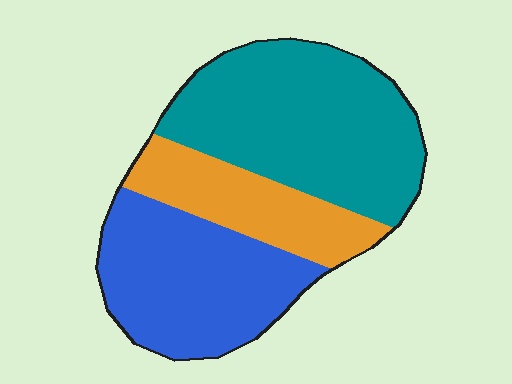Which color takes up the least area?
Orange, at roughly 20%.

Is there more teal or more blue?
Teal.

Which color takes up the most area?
Teal, at roughly 45%.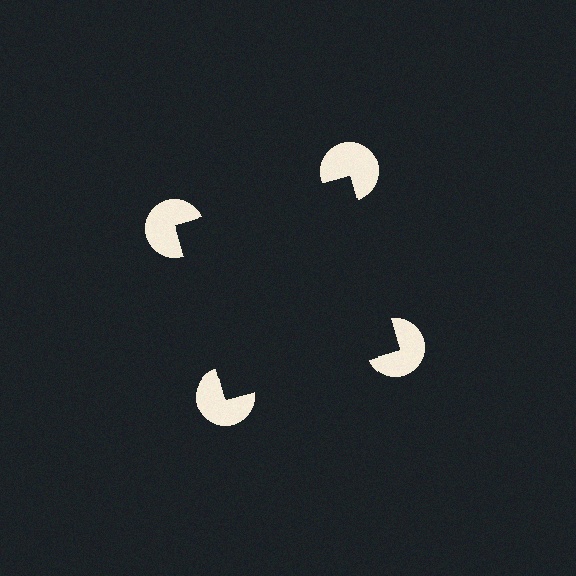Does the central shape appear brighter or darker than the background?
It typically appears slightly darker than the background, even though no actual brightness change is drawn.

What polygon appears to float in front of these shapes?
An illusory square — its edges are inferred from the aligned wedge cuts in the pac-man discs, not physically drawn.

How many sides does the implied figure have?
4 sides.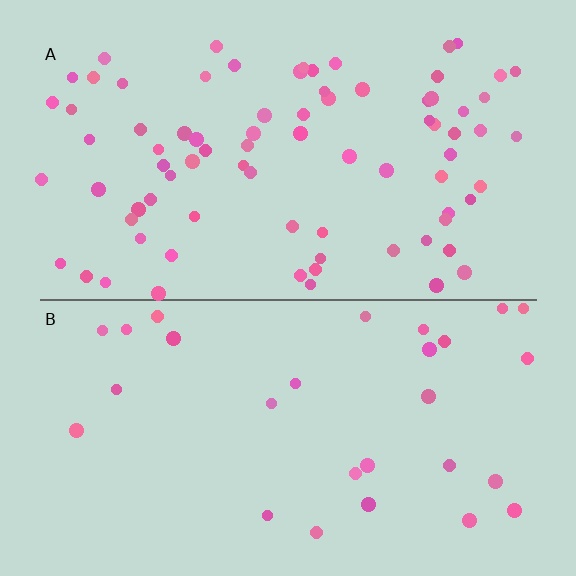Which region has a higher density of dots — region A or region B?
A (the top).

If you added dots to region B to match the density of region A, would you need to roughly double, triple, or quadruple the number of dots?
Approximately triple.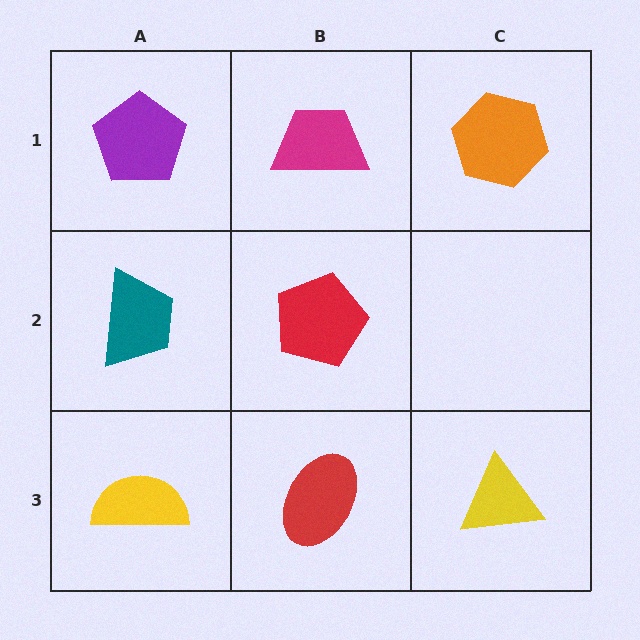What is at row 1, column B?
A magenta trapezoid.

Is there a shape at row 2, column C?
No, that cell is empty.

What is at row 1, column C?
An orange hexagon.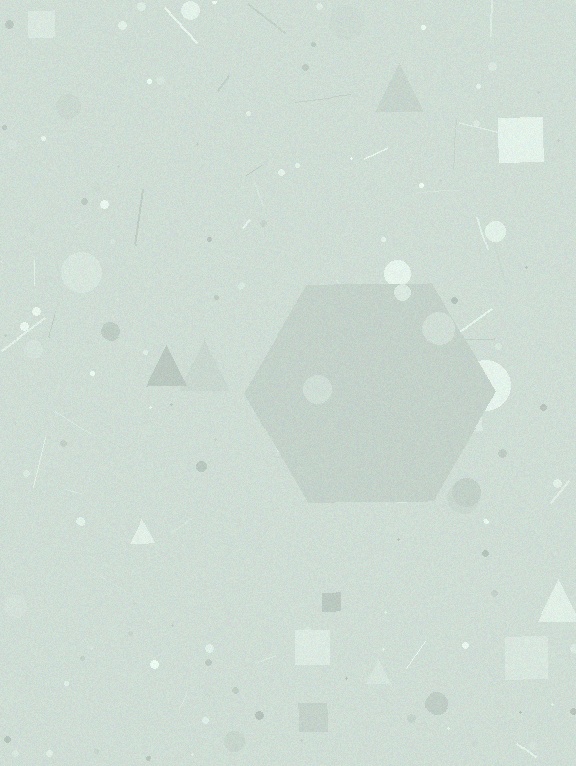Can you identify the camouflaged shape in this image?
The camouflaged shape is a hexagon.